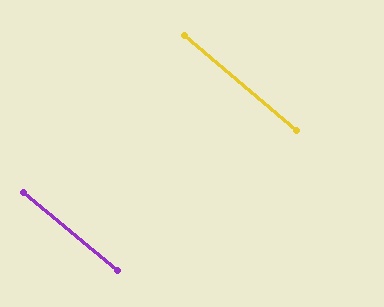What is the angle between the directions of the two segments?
Approximately 1 degree.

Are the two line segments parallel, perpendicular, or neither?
Parallel — their directions differ by only 0.9°.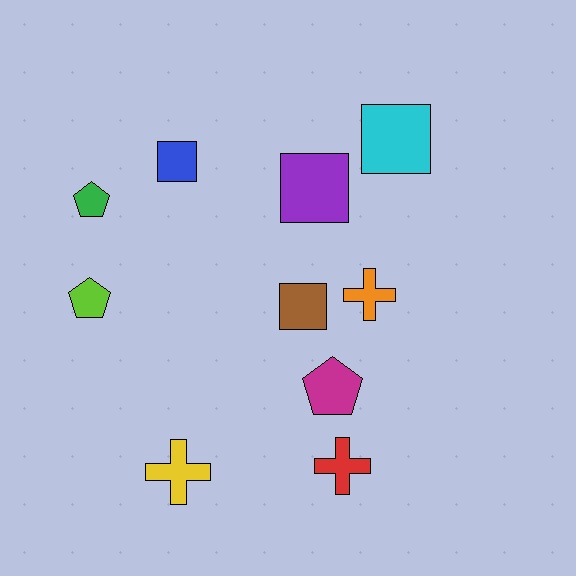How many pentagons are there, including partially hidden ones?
There are 3 pentagons.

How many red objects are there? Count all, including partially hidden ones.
There is 1 red object.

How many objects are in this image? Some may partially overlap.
There are 10 objects.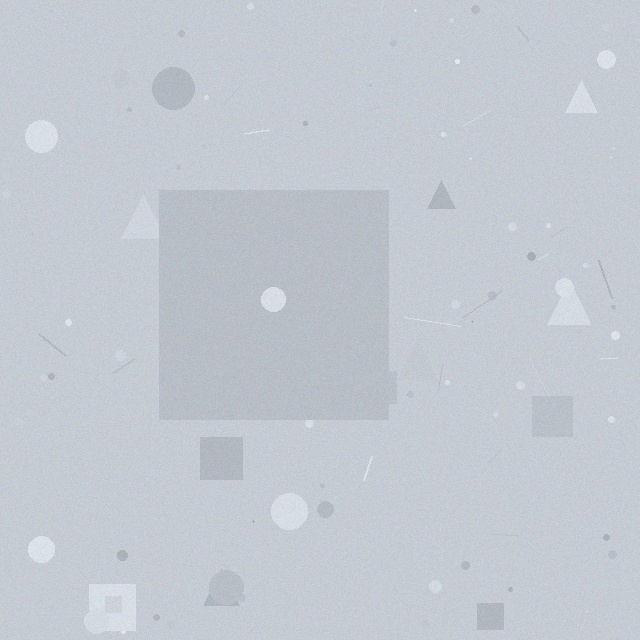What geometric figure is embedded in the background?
A square is embedded in the background.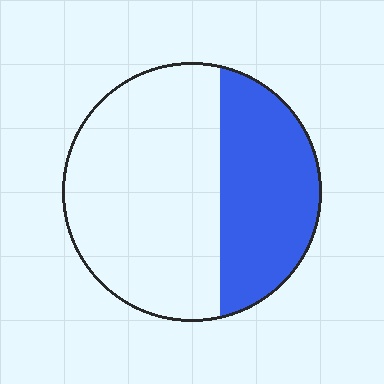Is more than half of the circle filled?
No.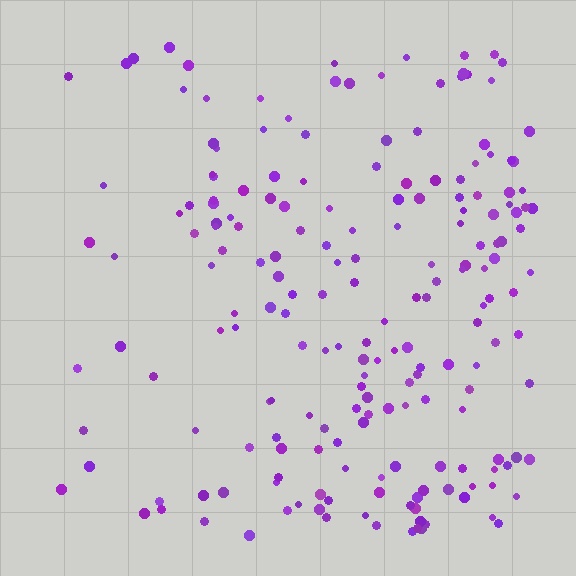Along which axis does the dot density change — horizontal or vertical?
Horizontal.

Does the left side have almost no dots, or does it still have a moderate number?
Still a moderate number, just noticeably fewer than the right.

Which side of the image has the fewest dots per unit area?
The left.